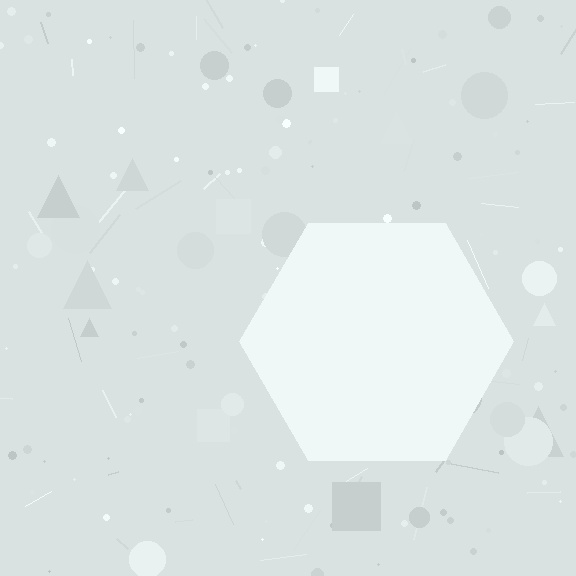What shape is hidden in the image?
A hexagon is hidden in the image.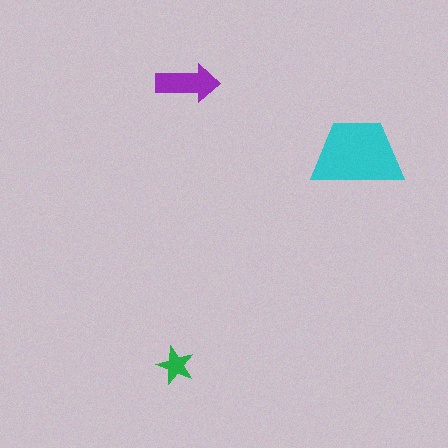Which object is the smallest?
The green star.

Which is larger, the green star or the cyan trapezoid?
The cyan trapezoid.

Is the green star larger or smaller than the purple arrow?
Smaller.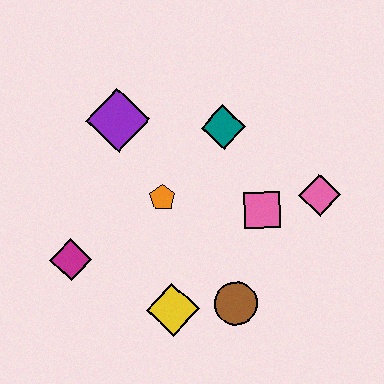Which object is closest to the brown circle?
The yellow diamond is closest to the brown circle.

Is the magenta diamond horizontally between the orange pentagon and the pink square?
No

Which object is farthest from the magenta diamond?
The pink diamond is farthest from the magenta diamond.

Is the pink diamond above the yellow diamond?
Yes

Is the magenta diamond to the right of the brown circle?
No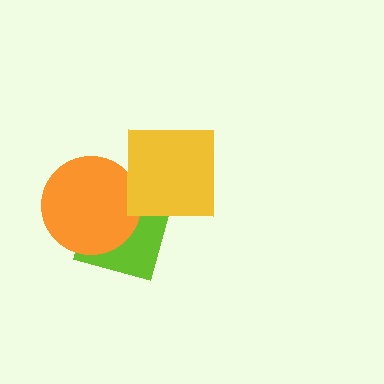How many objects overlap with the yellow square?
0 objects overlap with the yellow square.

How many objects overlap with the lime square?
1 object overlaps with the lime square.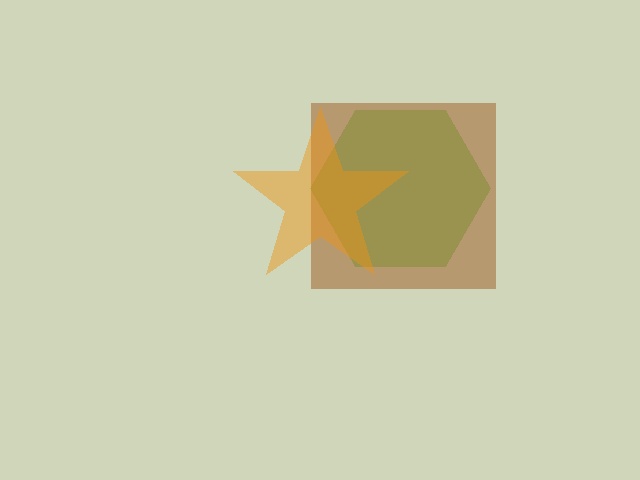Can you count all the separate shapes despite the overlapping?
Yes, there are 3 separate shapes.